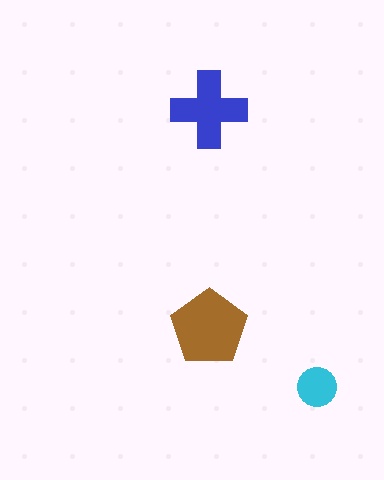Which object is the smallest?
The cyan circle.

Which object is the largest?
The brown pentagon.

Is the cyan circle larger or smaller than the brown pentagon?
Smaller.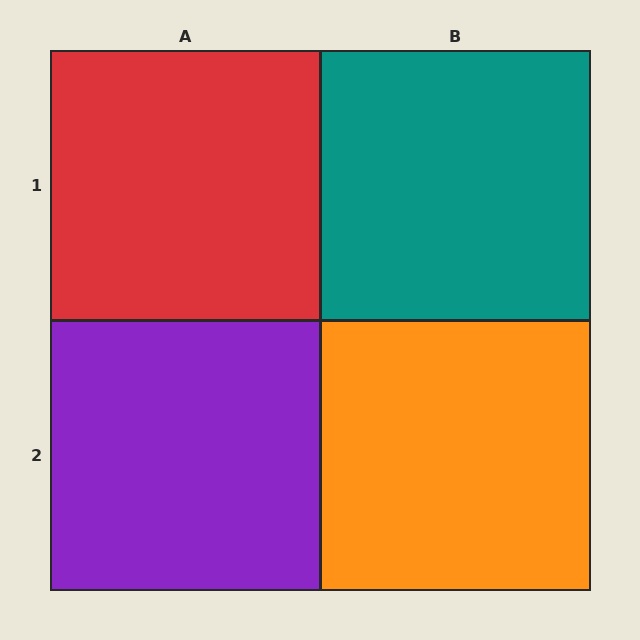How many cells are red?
1 cell is red.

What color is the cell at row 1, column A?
Red.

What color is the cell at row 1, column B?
Teal.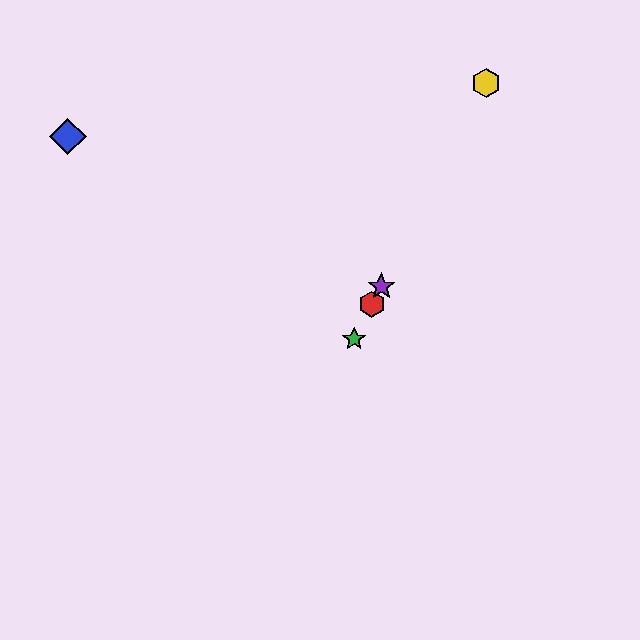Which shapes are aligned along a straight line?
The red hexagon, the green star, the yellow hexagon, the purple star are aligned along a straight line.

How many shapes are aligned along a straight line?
4 shapes (the red hexagon, the green star, the yellow hexagon, the purple star) are aligned along a straight line.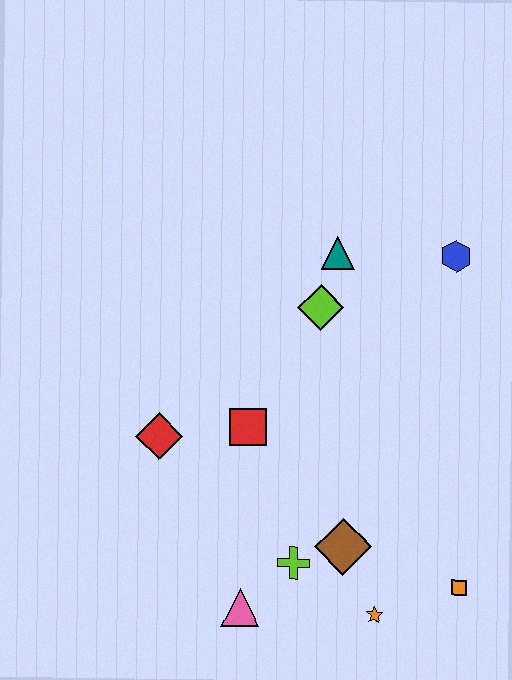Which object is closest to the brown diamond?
The lime cross is closest to the brown diamond.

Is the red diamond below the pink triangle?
No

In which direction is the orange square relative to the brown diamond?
The orange square is to the right of the brown diamond.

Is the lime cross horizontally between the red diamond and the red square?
No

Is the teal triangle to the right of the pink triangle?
Yes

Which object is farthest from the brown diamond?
The blue hexagon is farthest from the brown diamond.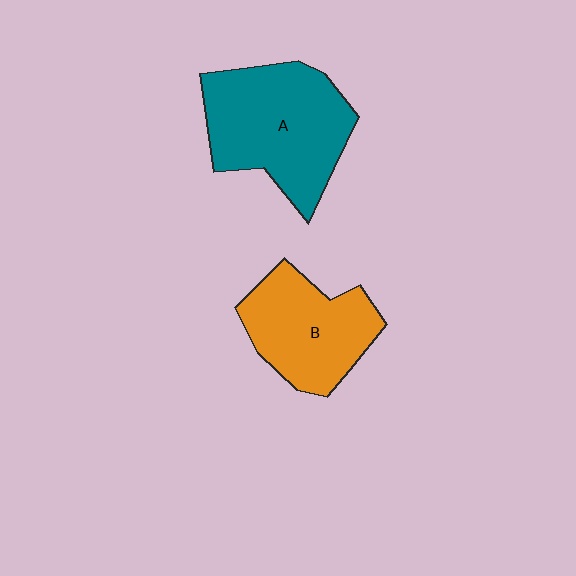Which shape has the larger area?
Shape A (teal).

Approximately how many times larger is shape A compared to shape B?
Approximately 1.3 times.